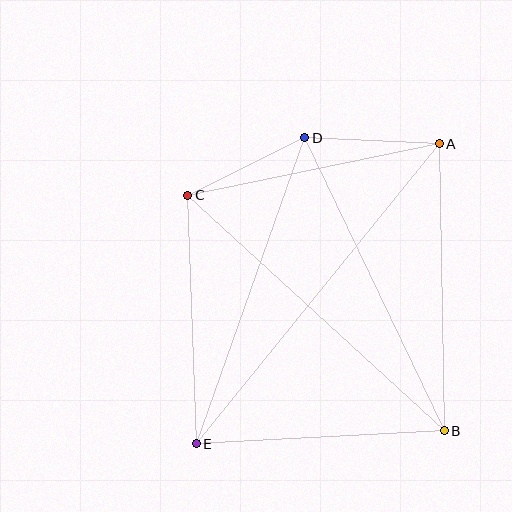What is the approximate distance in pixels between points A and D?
The distance between A and D is approximately 135 pixels.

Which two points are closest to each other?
Points C and D are closest to each other.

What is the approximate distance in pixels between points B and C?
The distance between B and C is approximately 348 pixels.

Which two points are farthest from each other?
Points A and E are farthest from each other.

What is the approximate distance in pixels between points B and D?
The distance between B and D is approximately 324 pixels.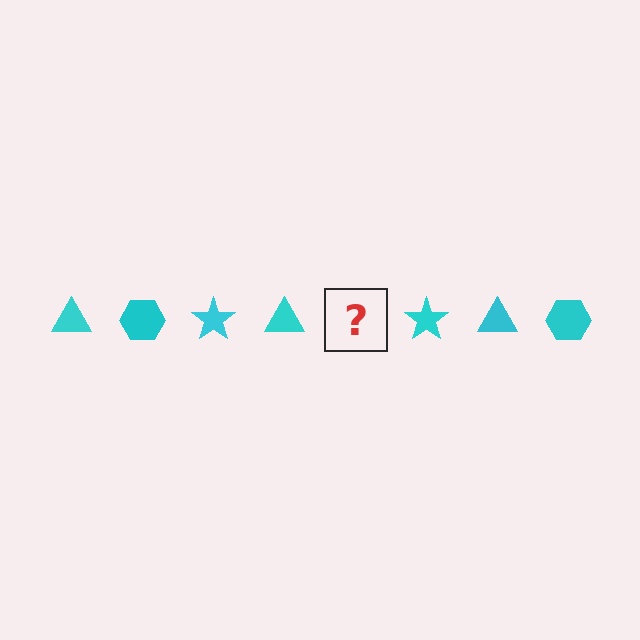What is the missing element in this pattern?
The missing element is a cyan hexagon.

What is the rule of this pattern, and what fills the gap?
The rule is that the pattern cycles through triangle, hexagon, star shapes in cyan. The gap should be filled with a cyan hexagon.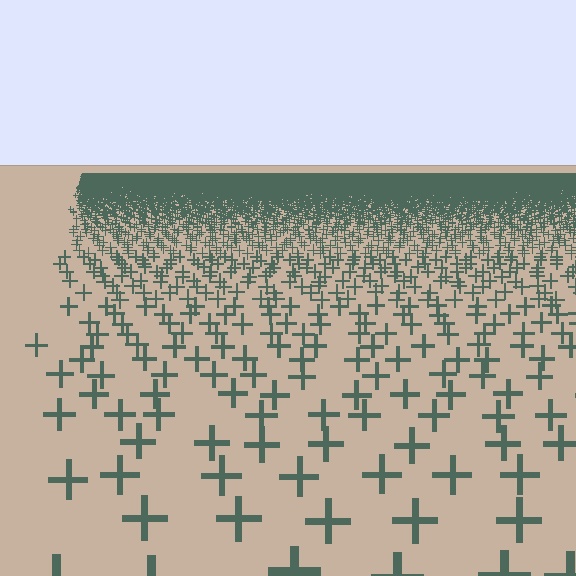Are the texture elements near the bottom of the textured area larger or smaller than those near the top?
Larger. Near the bottom, elements are closer to the viewer and appear at a bigger on-screen size.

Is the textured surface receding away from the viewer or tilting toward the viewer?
The surface is receding away from the viewer. Texture elements get smaller and denser toward the top.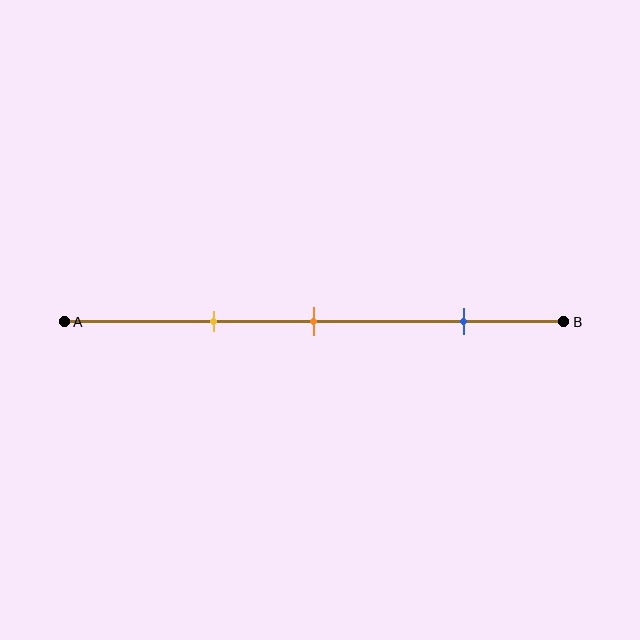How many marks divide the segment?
There are 3 marks dividing the segment.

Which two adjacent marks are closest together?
The yellow and orange marks are the closest adjacent pair.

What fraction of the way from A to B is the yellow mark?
The yellow mark is approximately 30% (0.3) of the way from A to B.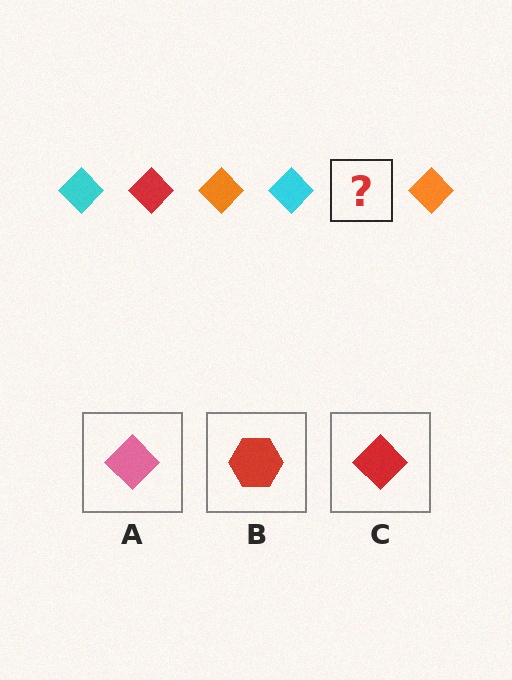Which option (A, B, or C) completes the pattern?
C.